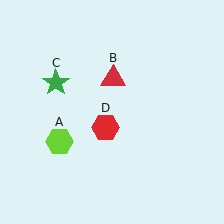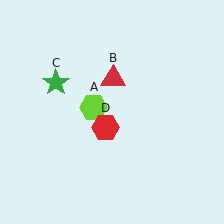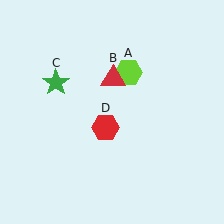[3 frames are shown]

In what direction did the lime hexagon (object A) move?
The lime hexagon (object A) moved up and to the right.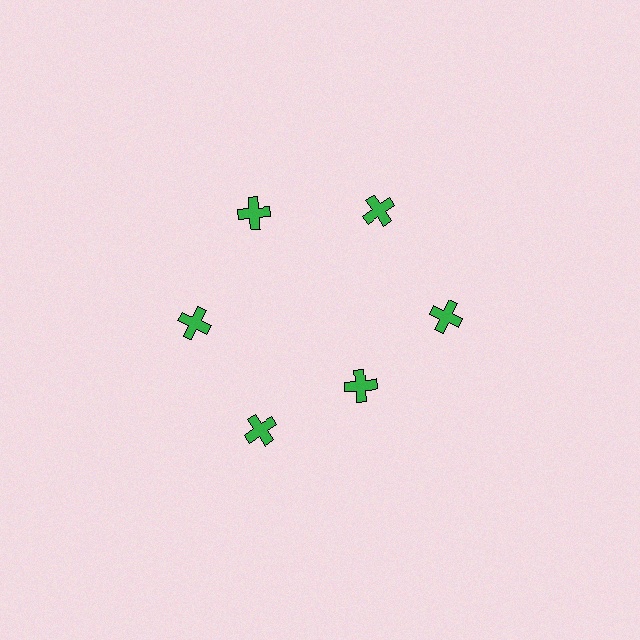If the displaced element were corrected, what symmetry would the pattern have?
It would have 6-fold rotational symmetry — the pattern would map onto itself every 60 degrees.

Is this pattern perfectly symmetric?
No. The 6 green crosses are arranged in a ring, but one element near the 5 o'clock position is pulled inward toward the center, breaking the 6-fold rotational symmetry.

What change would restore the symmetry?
The symmetry would be restored by moving it outward, back onto the ring so that all 6 crosses sit at equal angles and equal distance from the center.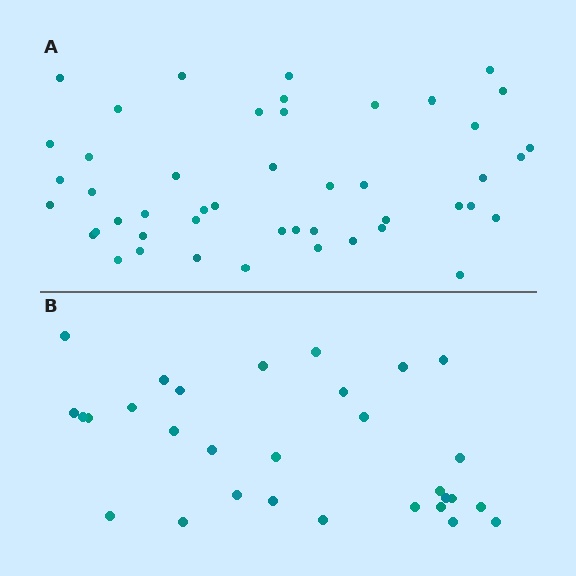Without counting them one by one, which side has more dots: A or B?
Region A (the top region) has more dots.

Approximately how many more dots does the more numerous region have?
Region A has approximately 15 more dots than region B.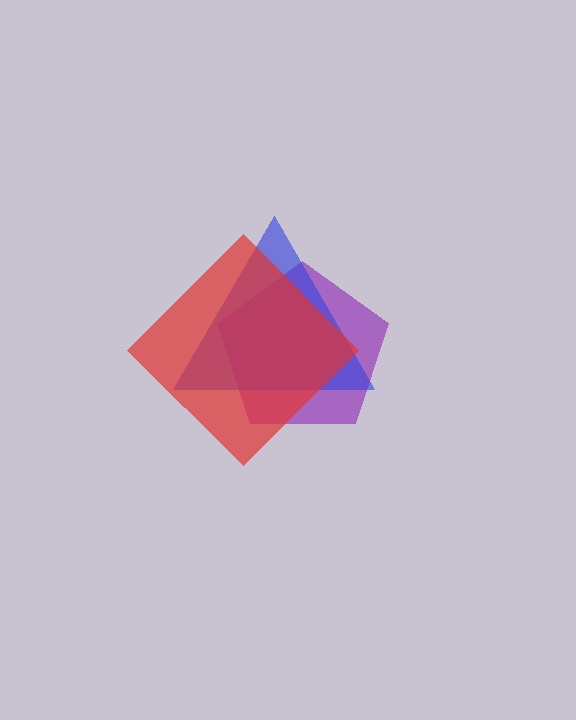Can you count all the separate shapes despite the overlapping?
Yes, there are 3 separate shapes.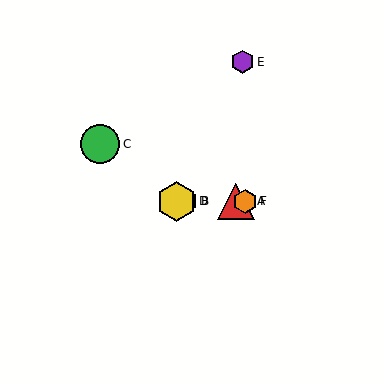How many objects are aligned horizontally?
4 objects (A, B, D, F) are aligned horizontally.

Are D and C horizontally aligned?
No, D is at y≈201 and C is at y≈144.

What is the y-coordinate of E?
Object E is at y≈62.